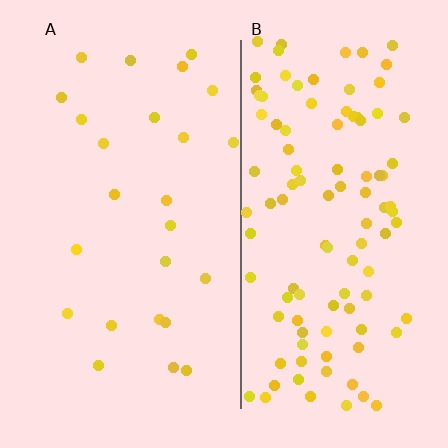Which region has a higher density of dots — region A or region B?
B (the right).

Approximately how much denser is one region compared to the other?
Approximately 4.3× — region B over region A.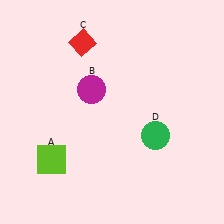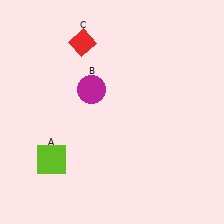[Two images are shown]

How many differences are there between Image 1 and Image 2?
There is 1 difference between the two images.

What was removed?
The green circle (D) was removed in Image 2.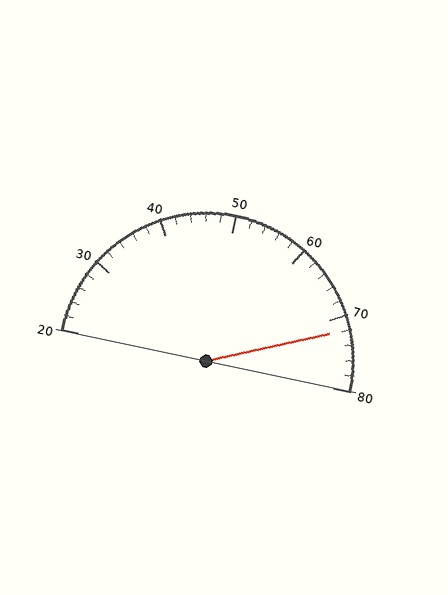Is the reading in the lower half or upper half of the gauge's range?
The reading is in the upper half of the range (20 to 80).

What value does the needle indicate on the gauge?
The needle indicates approximately 72.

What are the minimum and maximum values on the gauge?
The gauge ranges from 20 to 80.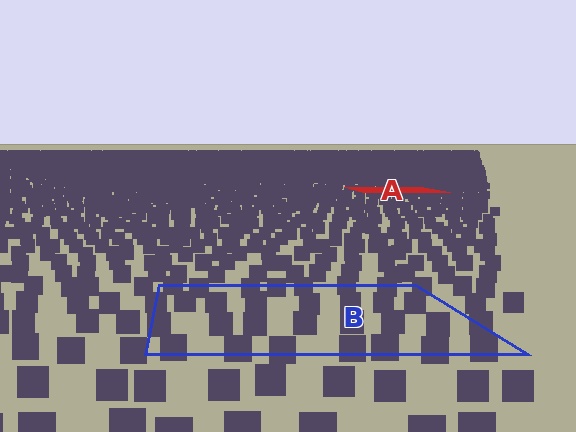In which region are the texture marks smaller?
The texture marks are smaller in region A, because it is farther away.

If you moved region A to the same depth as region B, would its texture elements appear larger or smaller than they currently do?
They would appear larger. At a closer depth, the same texture elements are projected at a bigger on-screen size.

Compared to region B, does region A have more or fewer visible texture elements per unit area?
Region A has more texture elements per unit area — they are packed more densely because it is farther away.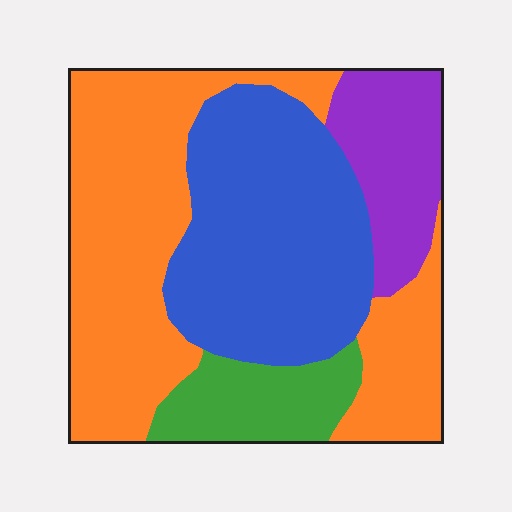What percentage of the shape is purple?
Purple takes up about one eighth (1/8) of the shape.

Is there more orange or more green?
Orange.